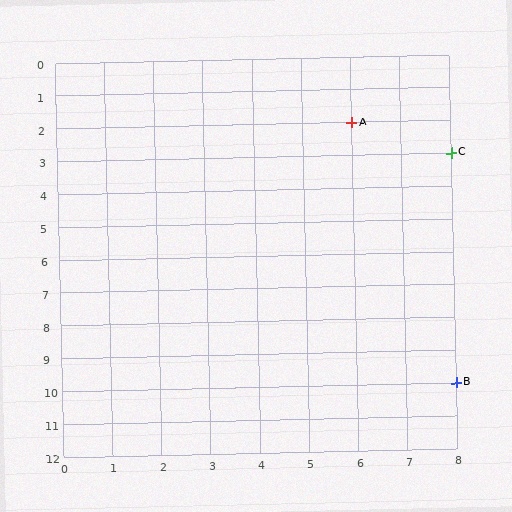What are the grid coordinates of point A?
Point A is at grid coordinates (6, 2).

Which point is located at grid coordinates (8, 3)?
Point C is at (8, 3).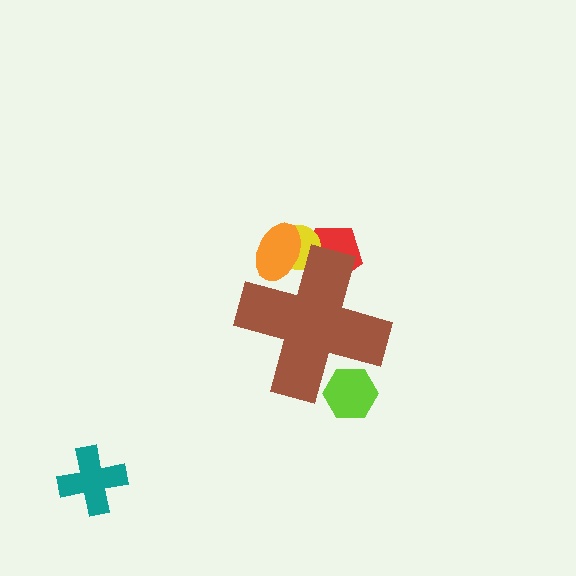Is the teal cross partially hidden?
No, the teal cross is fully visible.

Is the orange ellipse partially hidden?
Yes, the orange ellipse is partially hidden behind the brown cross.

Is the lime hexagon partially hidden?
Yes, the lime hexagon is partially hidden behind the brown cross.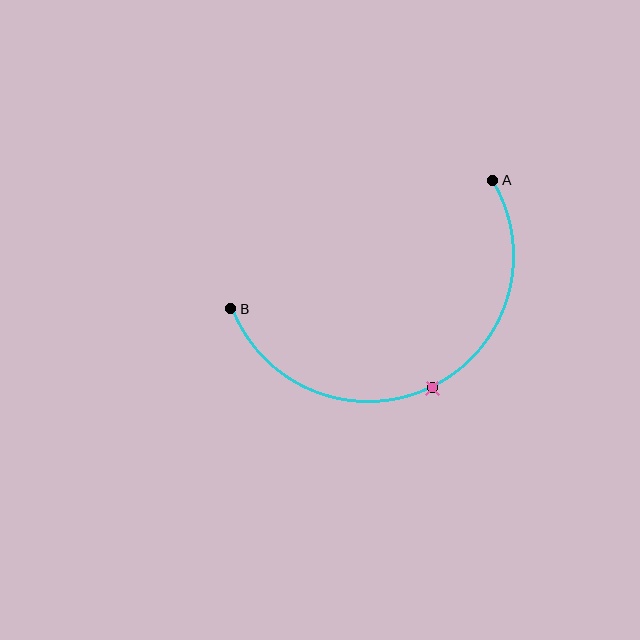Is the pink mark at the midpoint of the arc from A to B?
Yes. The pink mark lies on the arc at equal arc-length from both A and B — it is the arc midpoint.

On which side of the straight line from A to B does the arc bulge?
The arc bulges below the straight line connecting A and B.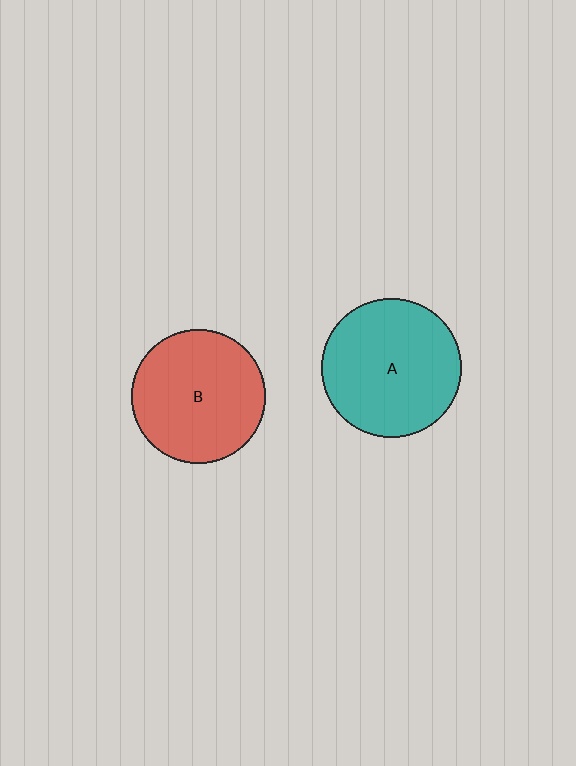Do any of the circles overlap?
No, none of the circles overlap.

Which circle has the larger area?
Circle A (teal).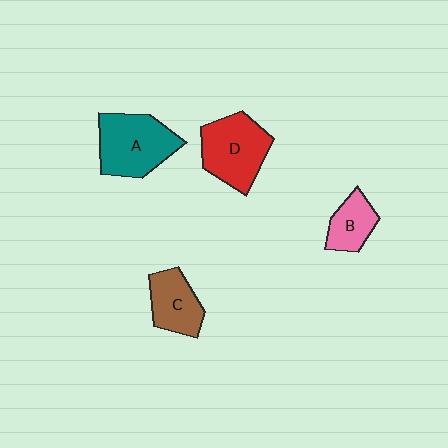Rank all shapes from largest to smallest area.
From largest to smallest: A (teal), D (red), C (brown), B (pink).